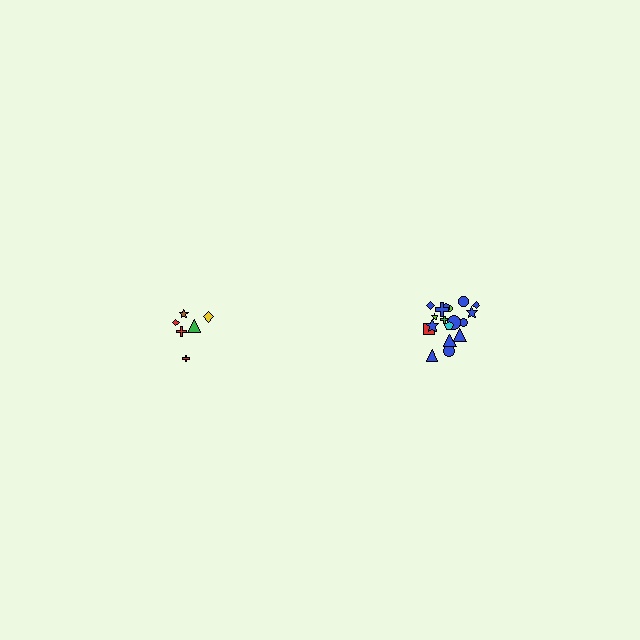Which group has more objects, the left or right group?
The right group.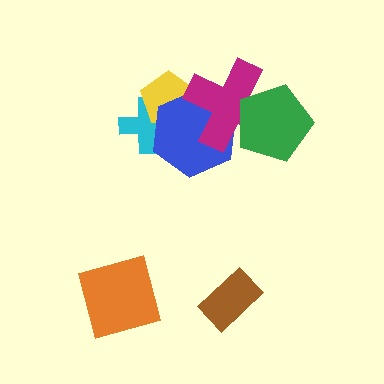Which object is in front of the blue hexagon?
The magenta cross is in front of the blue hexagon.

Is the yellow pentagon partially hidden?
Yes, it is partially covered by another shape.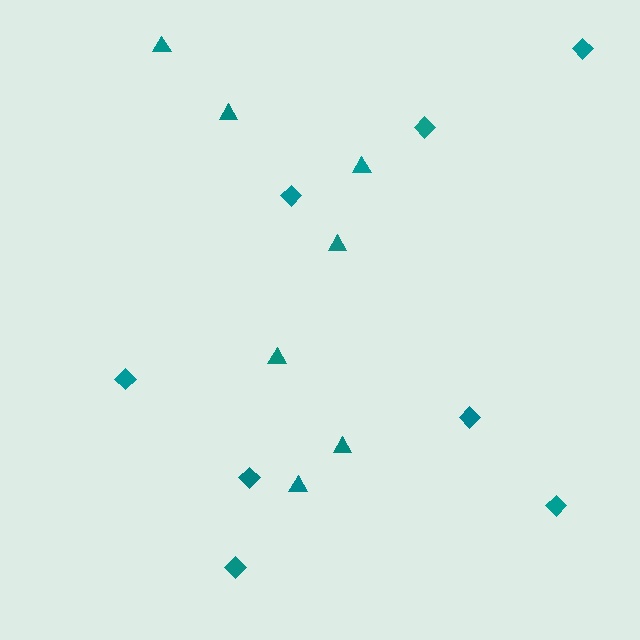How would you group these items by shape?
There are 2 groups: one group of triangles (7) and one group of diamonds (8).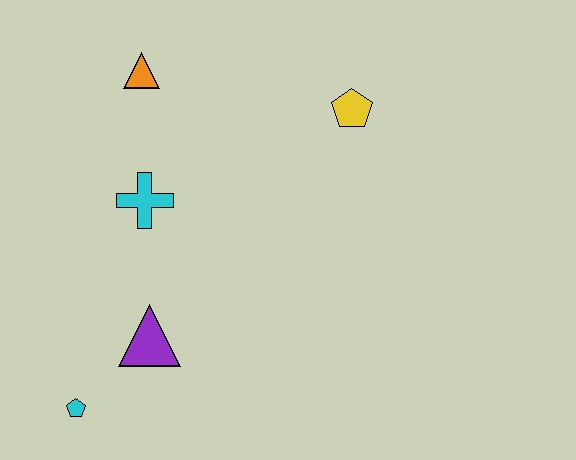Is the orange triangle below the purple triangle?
No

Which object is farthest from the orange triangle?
The cyan pentagon is farthest from the orange triangle.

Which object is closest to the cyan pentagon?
The purple triangle is closest to the cyan pentagon.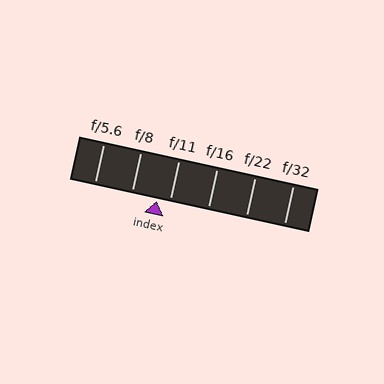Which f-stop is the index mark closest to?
The index mark is closest to f/11.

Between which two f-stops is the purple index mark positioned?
The index mark is between f/8 and f/11.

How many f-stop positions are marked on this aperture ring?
There are 6 f-stop positions marked.